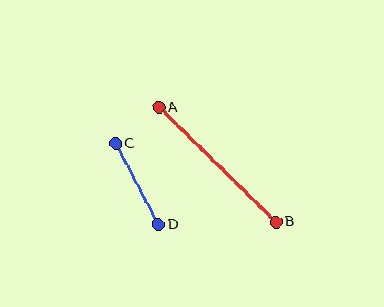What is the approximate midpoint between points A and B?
The midpoint is at approximately (217, 165) pixels.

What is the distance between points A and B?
The distance is approximately 164 pixels.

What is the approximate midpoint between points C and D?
The midpoint is at approximately (137, 184) pixels.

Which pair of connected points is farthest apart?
Points A and B are farthest apart.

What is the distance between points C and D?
The distance is approximately 91 pixels.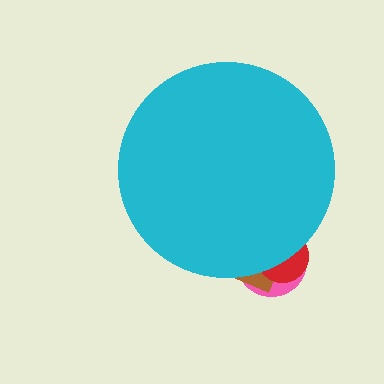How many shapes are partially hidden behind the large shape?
3 shapes are partially hidden.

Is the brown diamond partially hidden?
Yes, the brown diamond is partially hidden behind the cyan circle.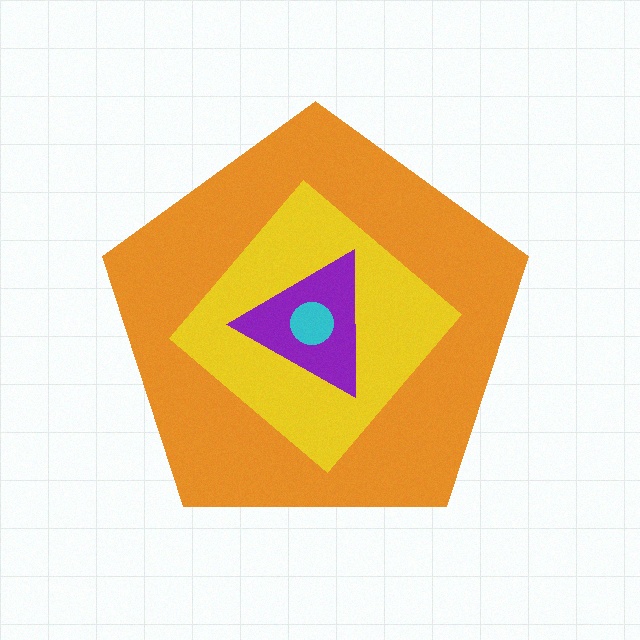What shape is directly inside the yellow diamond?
The purple triangle.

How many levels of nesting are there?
4.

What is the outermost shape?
The orange pentagon.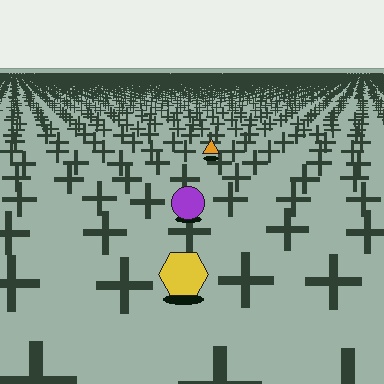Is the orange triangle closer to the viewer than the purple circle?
No. The purple circle is closer — you can tell from the texture gradient: the ground texture is coarser near it.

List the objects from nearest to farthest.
From nearest to farthest: the yellow hexagon, the purple circle, the orange triangle.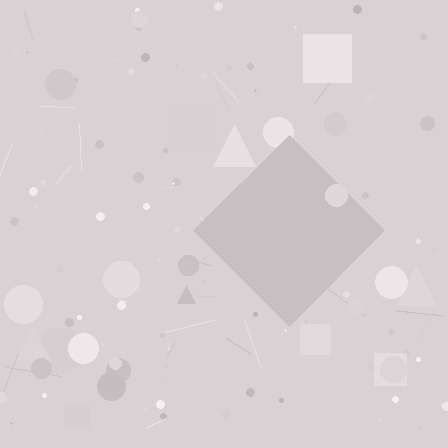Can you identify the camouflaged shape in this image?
The camouflaged shape is a diamond.